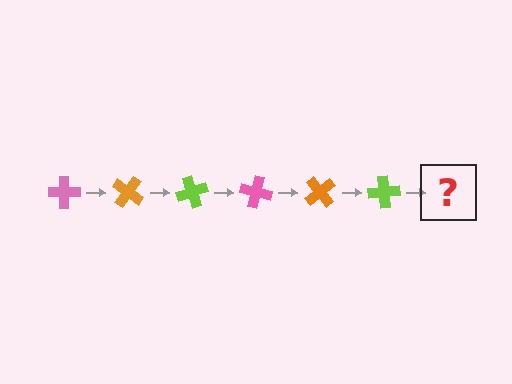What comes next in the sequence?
The next element should be a pink cross, rotated 210 degrees from the start.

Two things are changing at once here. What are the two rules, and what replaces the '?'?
The two rules are that it rotates 35 degrees each step and the color cycles through pink, orange, and lime. The '?' should be a pink cross, rotated 210 degrees from the start.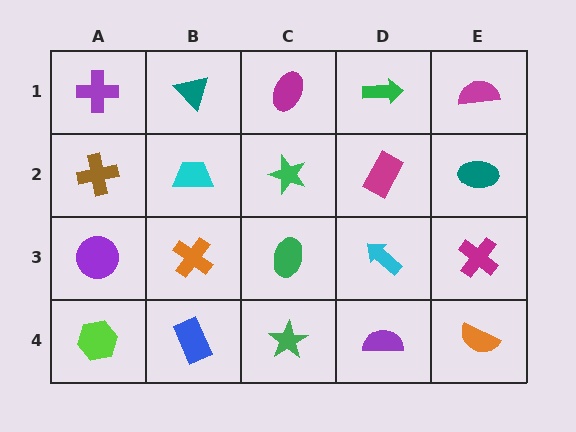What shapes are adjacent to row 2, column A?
A purple cross (row 1, column A), a purple circle (row 3, column A), a cyan trapezoid (row 2, column B).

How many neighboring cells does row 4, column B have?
3.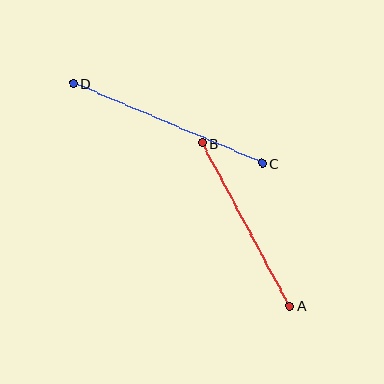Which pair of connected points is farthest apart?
Points C and D are farthest apart.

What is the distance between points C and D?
The distance is approximately 205 pixels.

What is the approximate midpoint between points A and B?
The midpoint is at approximately (246, 224) pixels.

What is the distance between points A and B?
The distance is approximately 185 pixels.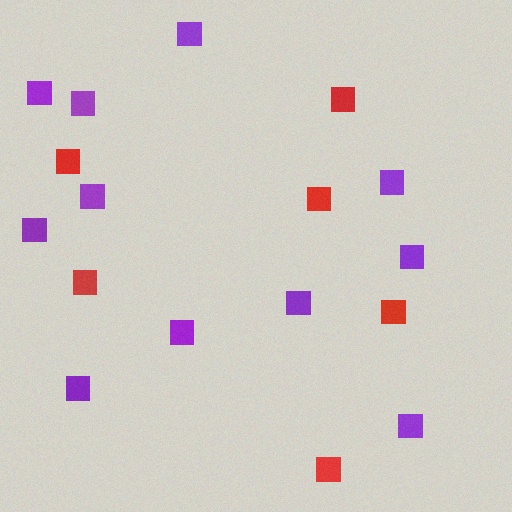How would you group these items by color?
There are 2 groups: one group of purple squares (11) and one group of red squares (6).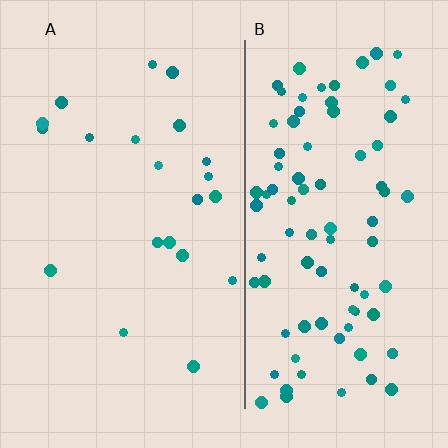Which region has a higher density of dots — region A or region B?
B (the right).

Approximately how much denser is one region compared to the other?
Approximately 4.2× — region B over region A.